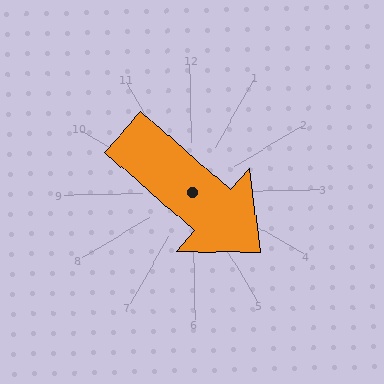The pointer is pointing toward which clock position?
Roughly 4 o'clock.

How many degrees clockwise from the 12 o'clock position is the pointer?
Approximately 132 degrees.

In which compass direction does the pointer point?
Southeast.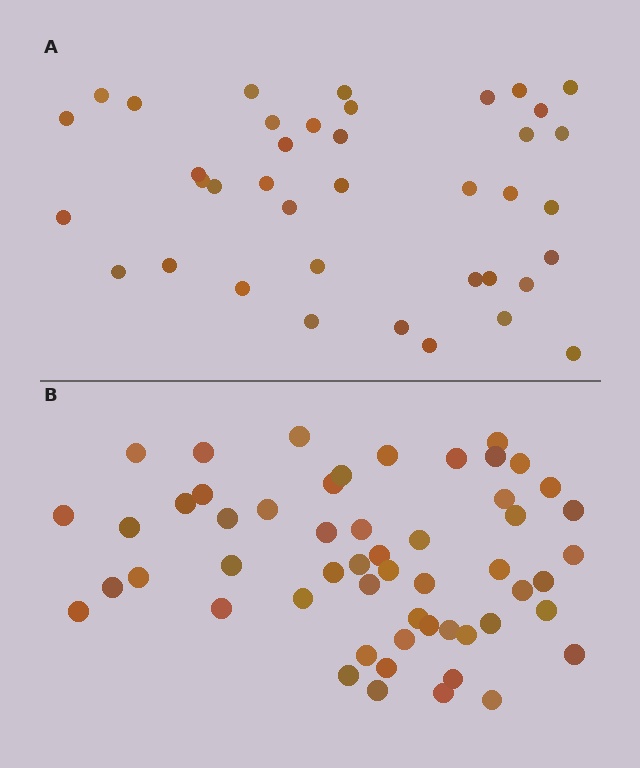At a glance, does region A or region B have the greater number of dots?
Region B (the bottom region) has more dots.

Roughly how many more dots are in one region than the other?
Region B has approximately 15 more dots than region A.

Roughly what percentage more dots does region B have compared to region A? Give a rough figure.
About 40% more.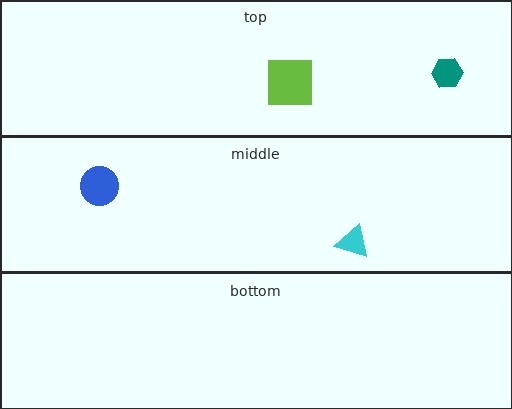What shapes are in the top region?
The lime square, the teal hexagon.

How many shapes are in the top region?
2.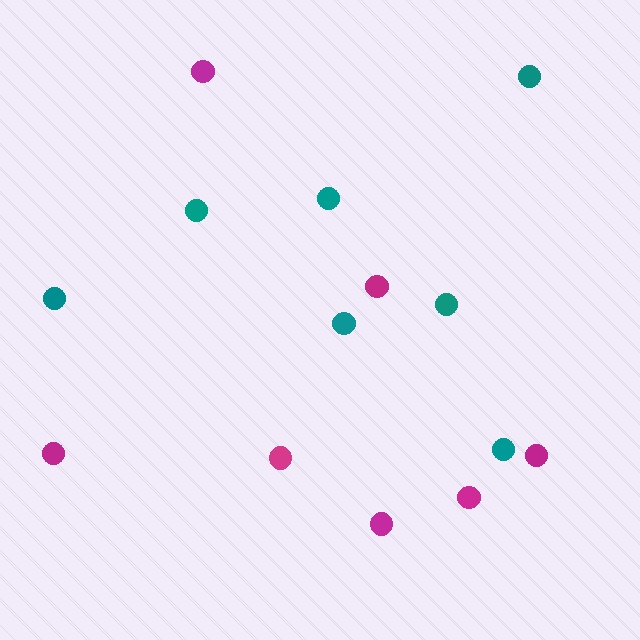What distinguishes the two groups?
There are 2 groups: one group of teal circles (7) and one group of magenta circles (7).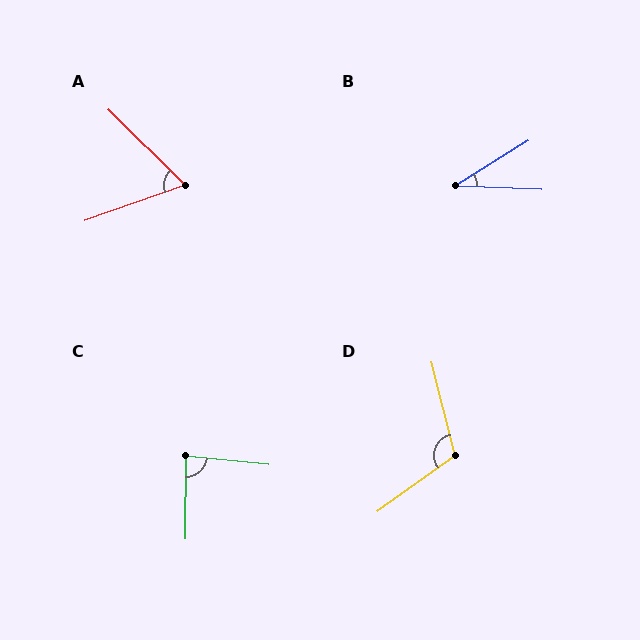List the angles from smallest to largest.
B (34°), A (64°), C (85°), D (111°).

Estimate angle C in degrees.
Approximately 85 degrees.